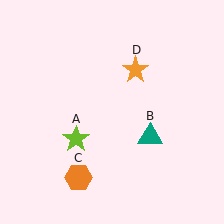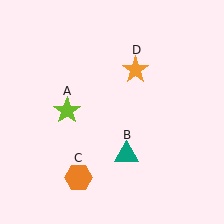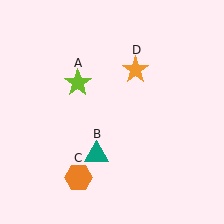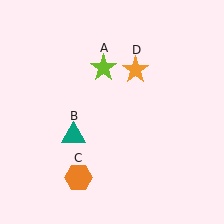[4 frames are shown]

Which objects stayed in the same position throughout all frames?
Orange hexagon (object C) and orange star (object D) remained stationary.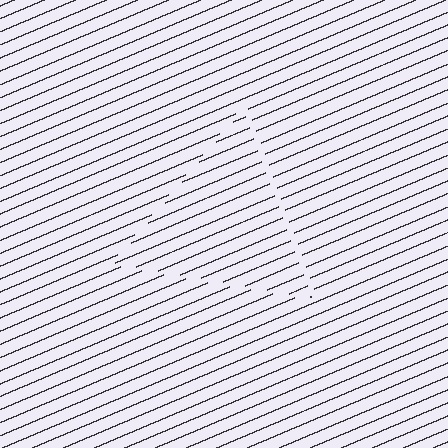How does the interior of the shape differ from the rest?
The interior of the shape contains the same grating, shifted by half a period — the contour is defined by the phase discontinuity where line-ends from the inner and outer gratings abut.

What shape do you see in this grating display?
An illusory triangle. The interior of the shape contains the same grating, shifted by half a period — the contour is defined by the phase discontinuity where line-ends from the inner and outer gratings abut.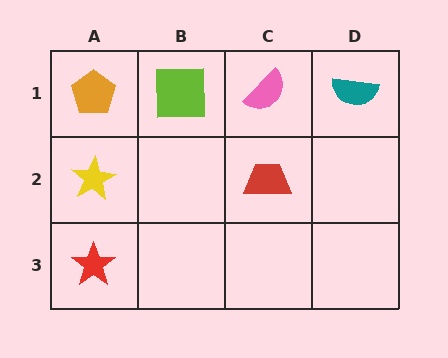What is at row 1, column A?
An orange pentagon.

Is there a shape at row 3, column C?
No, that cell is empty.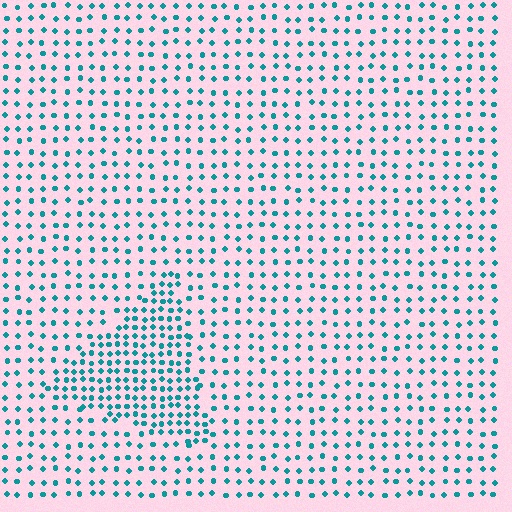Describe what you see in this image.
The image contains small teal elements arranged at two different densities. A triangle-shaped region is visible where the elements are more densely packed than the surrounding area.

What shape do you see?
I see a triangle.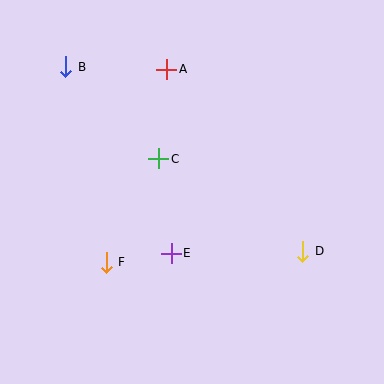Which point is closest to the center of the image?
Point C at (159, 159) is closest to the center.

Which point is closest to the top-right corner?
Point A is closest to the top-right corner.